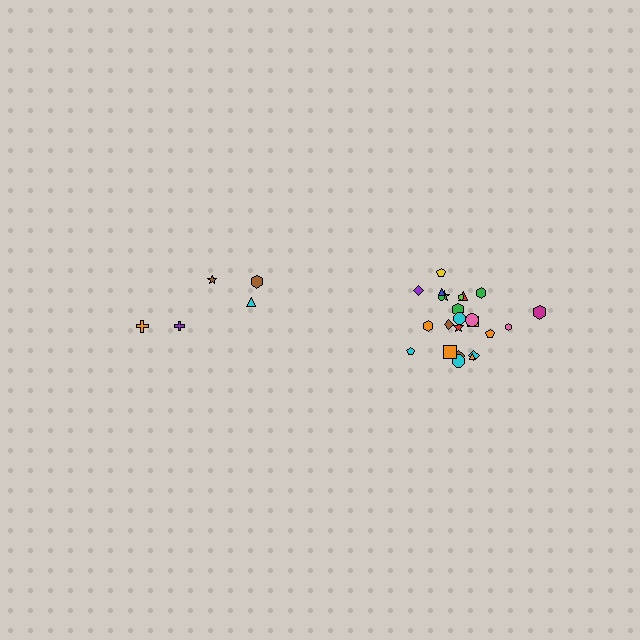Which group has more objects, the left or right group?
The right group.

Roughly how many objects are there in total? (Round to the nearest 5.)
Roughly 30 objects in total.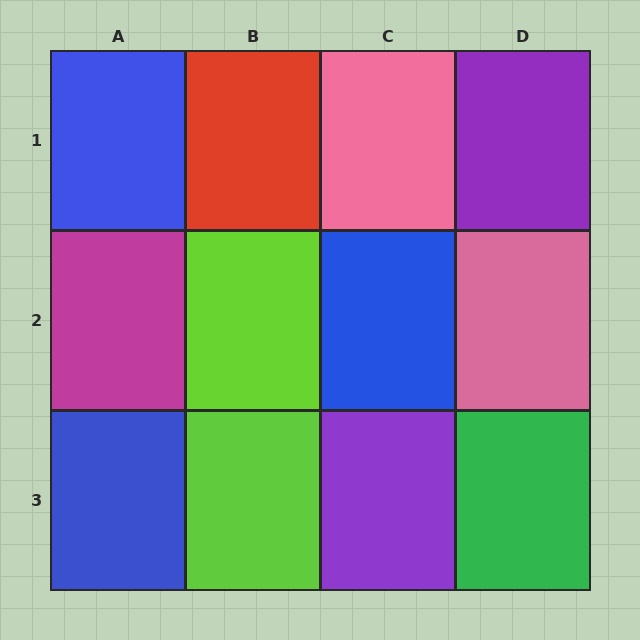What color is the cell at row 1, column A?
Blue.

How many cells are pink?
2 cells are pink.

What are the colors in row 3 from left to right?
Blue, lime, purple, green.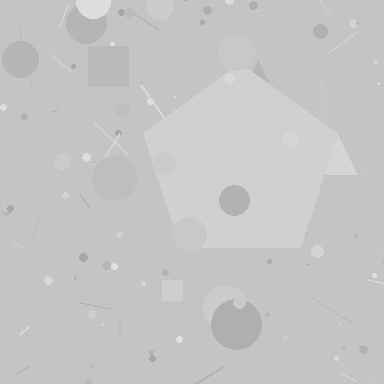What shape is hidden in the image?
A pentagon is hidden in the image.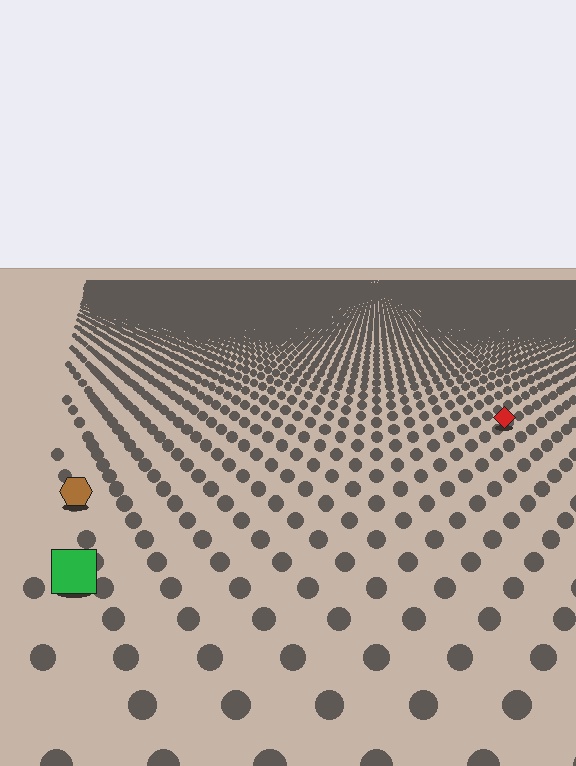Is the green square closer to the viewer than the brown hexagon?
Yes. The green square is closer — you can tell from the texture gradient: the ground texture is coarser near it.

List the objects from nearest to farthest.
From nearest to farthest: the green square, the brown hexagon, the red diamond.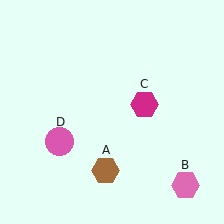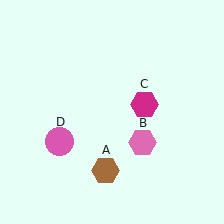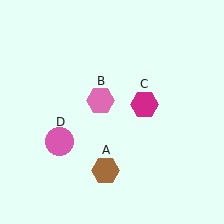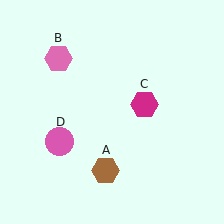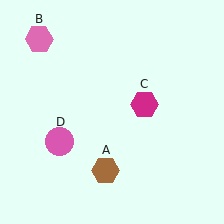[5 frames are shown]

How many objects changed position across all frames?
1 object changed position: pink hexagon (object B).